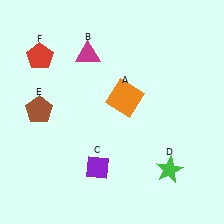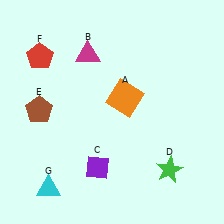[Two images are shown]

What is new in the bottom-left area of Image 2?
A cyan triangle (G) was added in the bottom-left area of Image 2.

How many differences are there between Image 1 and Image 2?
There is 1 difference between the two images.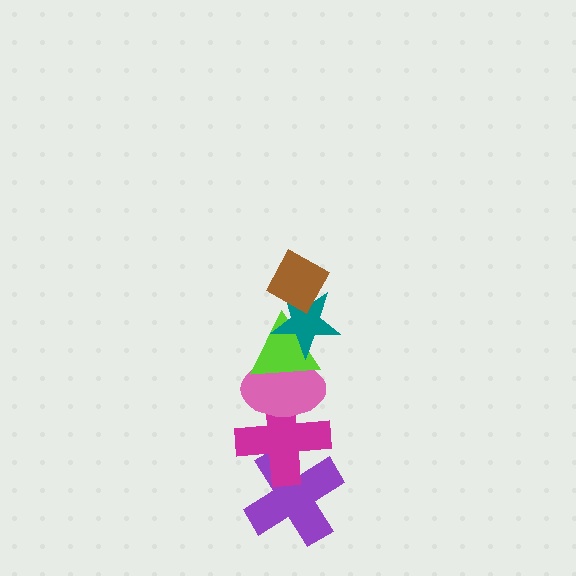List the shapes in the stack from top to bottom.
From top to bottom: the brown diamond, the teal star, the lime triangle, the pink ellipse, the magenta cross, the purple cross.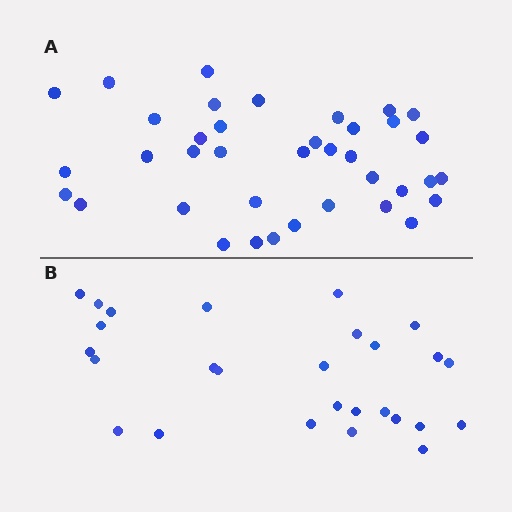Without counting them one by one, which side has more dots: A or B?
Region A (the top region) has more dots.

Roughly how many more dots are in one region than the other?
Region A has roughly 12 or so more dots than region B.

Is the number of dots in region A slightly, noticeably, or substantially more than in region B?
Region A has noticeably more, but not dramatically so. The ratio is roughly 1.4 to 1.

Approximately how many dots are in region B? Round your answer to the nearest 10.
About 30 dots. (The exact count is 27, which rounds to 30.)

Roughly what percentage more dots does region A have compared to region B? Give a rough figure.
About 40% more.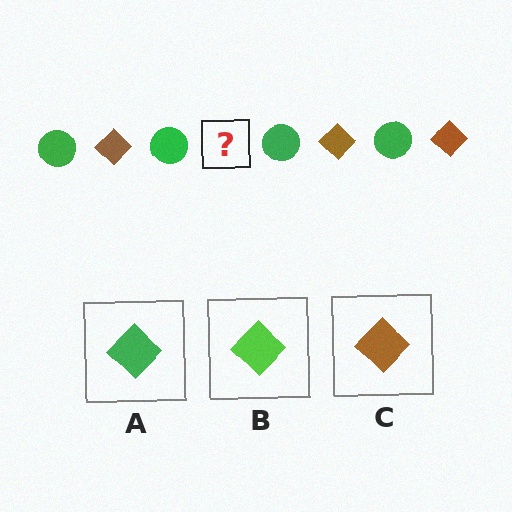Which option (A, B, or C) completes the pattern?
C.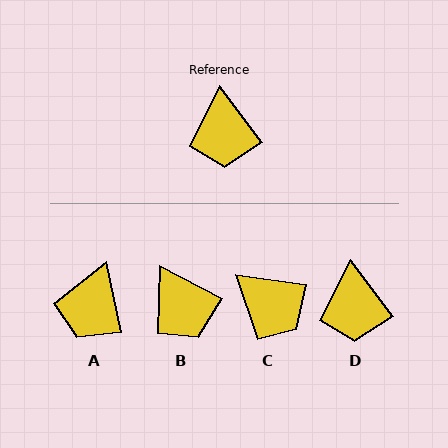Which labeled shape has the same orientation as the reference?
D.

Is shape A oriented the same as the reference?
No, it is off by about 25 degrees.